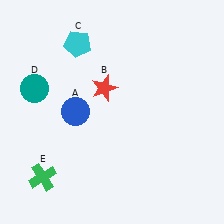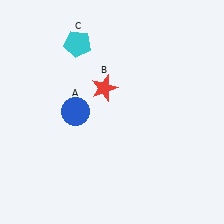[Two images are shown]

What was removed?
The green cross (E), the teal circle (D) were removed in Image 2.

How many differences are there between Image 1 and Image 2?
There are 2 differences between the two images.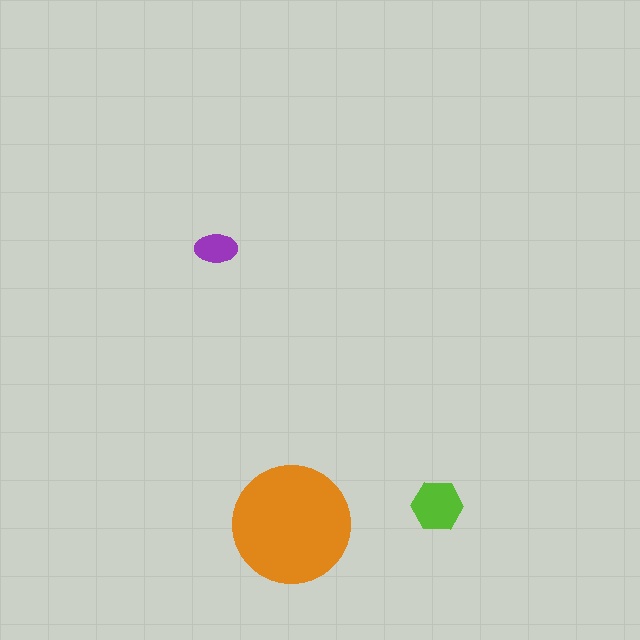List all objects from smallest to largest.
The purple ellipse, the lime hexagon, the orange circle.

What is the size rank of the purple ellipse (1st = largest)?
3rd.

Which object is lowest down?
The orange circle is bottommost.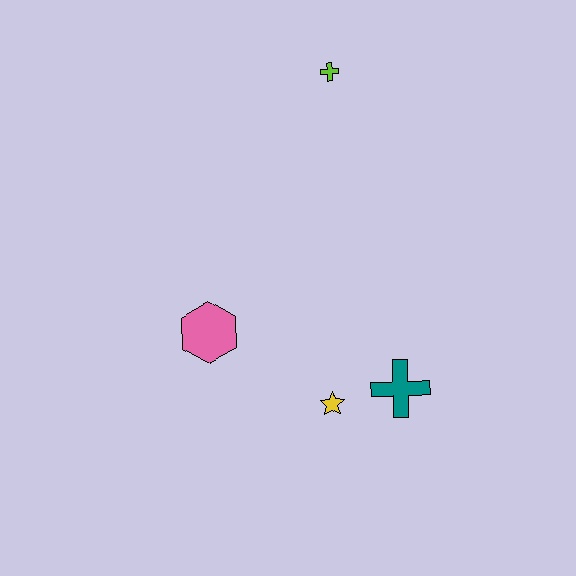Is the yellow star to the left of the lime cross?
Yes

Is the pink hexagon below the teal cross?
No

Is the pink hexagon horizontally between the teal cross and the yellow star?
No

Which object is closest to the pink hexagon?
The yellow star is closest to the pink hexagon.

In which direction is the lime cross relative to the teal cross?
The lime cross is above the teal cross.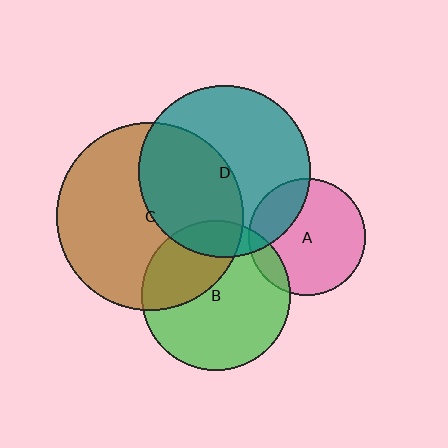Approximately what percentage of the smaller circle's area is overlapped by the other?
Approximately 45%.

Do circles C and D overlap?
Yes.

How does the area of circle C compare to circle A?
Approximately 2.6 times.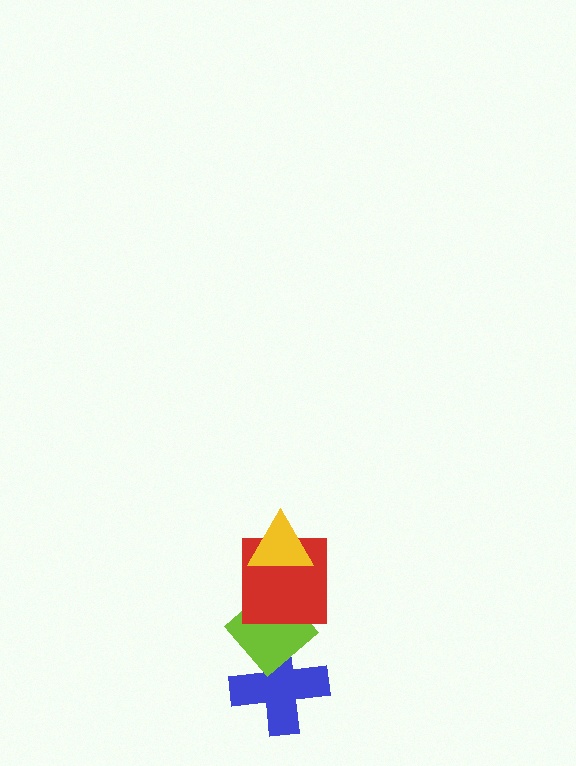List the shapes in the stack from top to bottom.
From top to bottom: the yellow triangle, the red square, the lime diamond, the blue cross.